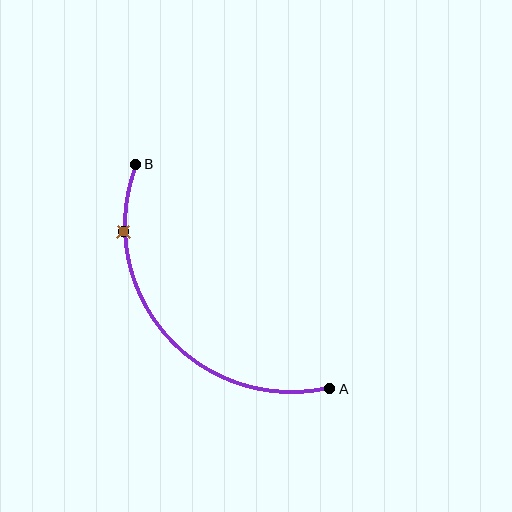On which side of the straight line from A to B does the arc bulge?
The arc bulges below and to the left of the straight line connecting A and B.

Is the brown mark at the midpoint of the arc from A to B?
No. The brown mark lies on the arc but is closer to endpoint B. The arc midpoint would be at the point on the curve equidistant along the arc from both A and B.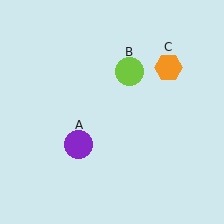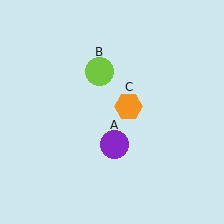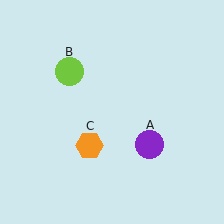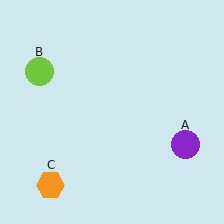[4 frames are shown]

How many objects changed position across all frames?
3 objects changed position: purple circle (object A), lime circle (object B), orange hexagon (object C).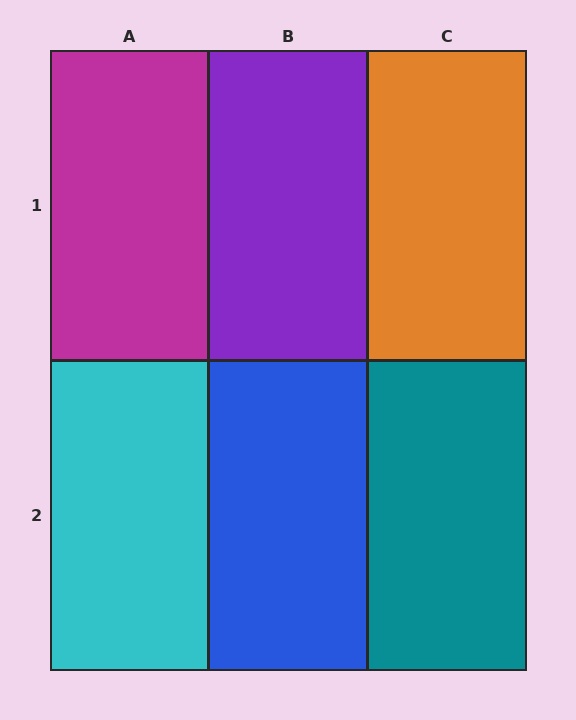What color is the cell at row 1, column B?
Purple.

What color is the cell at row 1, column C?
Orange.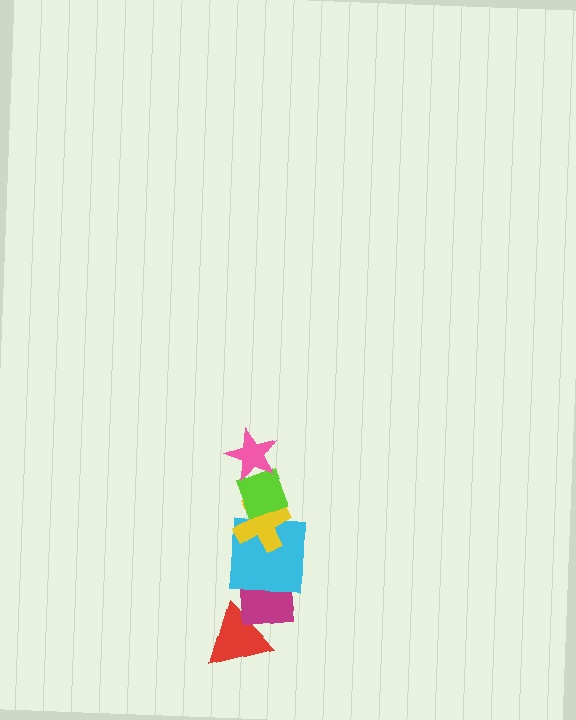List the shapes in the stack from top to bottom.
From top to bottom: the pink star, the lime diamond, the yellow cross, the cyan square, the magenta square, the red triangle.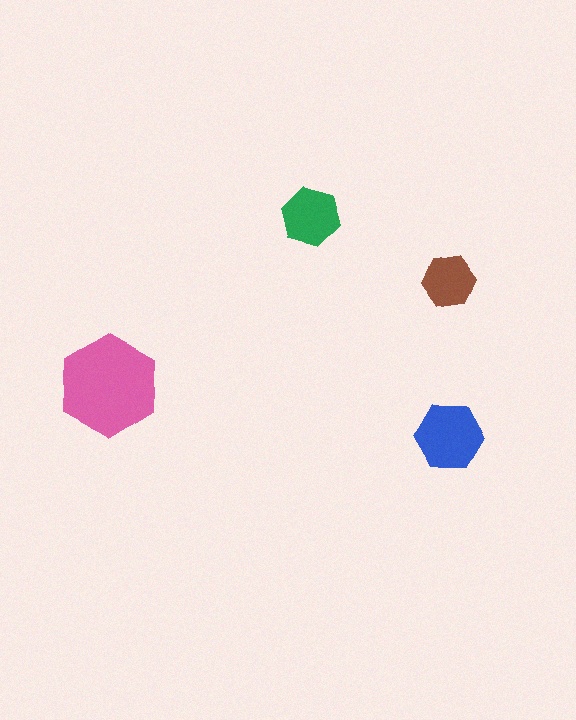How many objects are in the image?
There are 4 objects in the image.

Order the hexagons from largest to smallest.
the pink one, the blue one, the green one, the brown one.